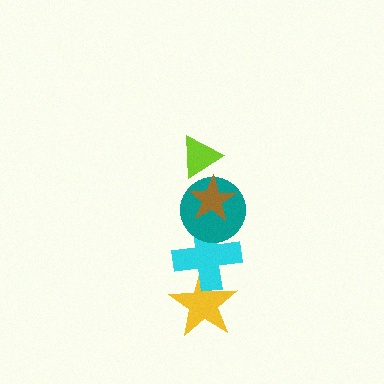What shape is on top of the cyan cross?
The teal circle is on top of the cyan cross.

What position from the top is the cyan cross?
The cyan cross is 4th from the top.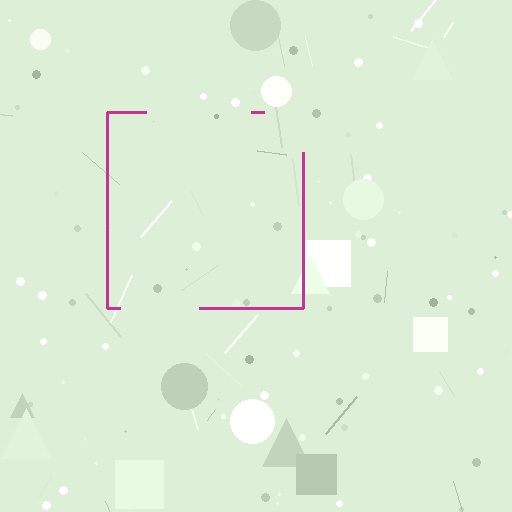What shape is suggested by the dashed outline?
The dashed outline suggests a square.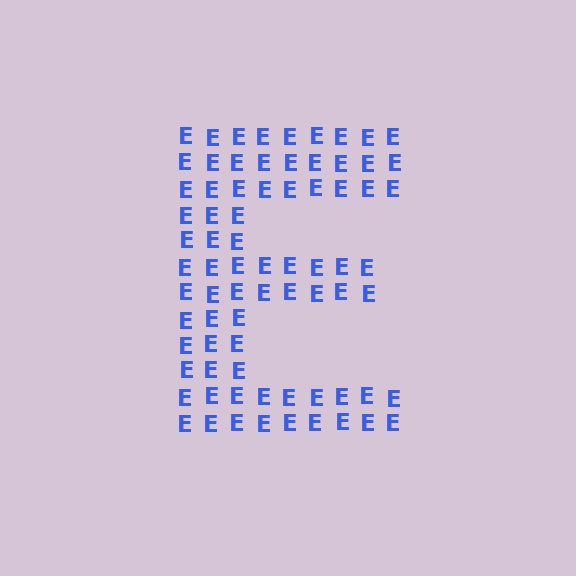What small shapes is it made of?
It is made of small letter E's.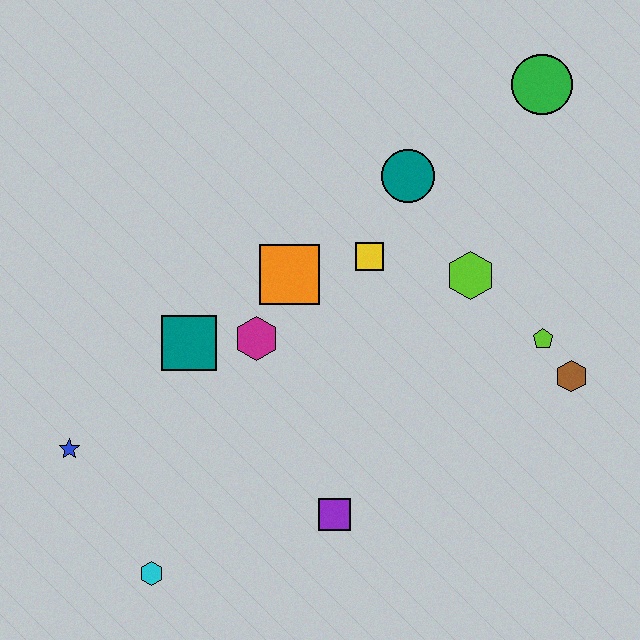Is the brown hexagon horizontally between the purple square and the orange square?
No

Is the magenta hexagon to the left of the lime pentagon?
Yes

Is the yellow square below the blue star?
No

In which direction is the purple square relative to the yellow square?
The purple square is below the yellow square.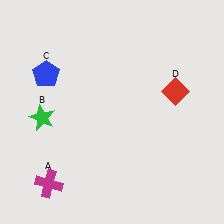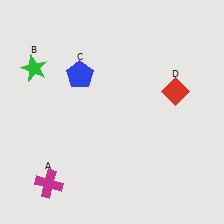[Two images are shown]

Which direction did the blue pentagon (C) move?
The blue pentagon (C) moved right.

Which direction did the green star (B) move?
The green star (B) moved up.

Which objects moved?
The objects that moved are: the green star (B), the blue pentagon (C).